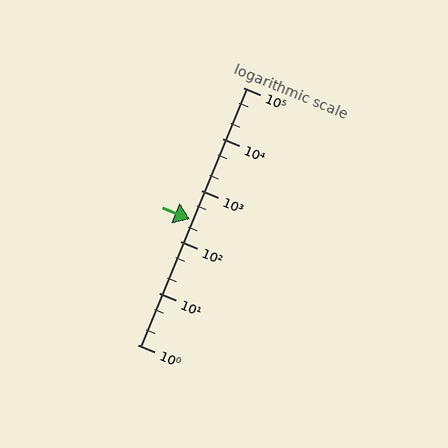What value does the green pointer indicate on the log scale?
The pointer indicates approximately 270.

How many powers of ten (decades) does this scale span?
The scale spans 5 decades, from 1 to 100000.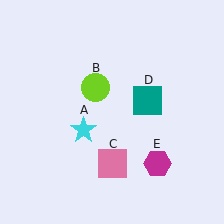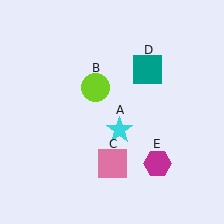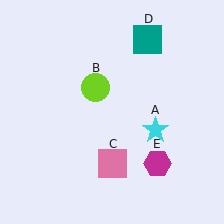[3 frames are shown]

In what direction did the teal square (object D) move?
The teal square (object D) moved up.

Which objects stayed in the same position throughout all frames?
Lime circle (object B) and pink square (object C) and magenta hexagon (object E) remained stationary.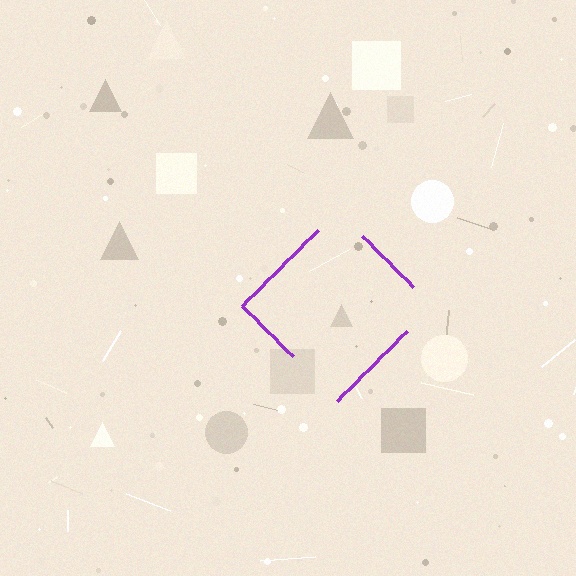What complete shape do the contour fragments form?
The contour fragments form a diamond.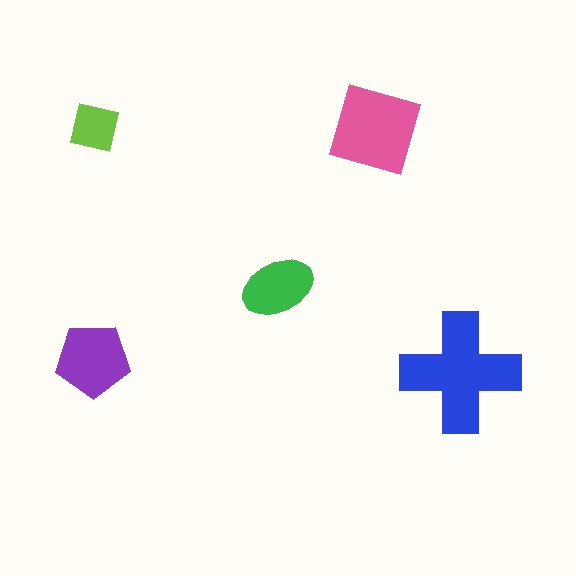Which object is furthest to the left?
The purple pentagon is leftmost.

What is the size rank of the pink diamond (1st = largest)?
2nd.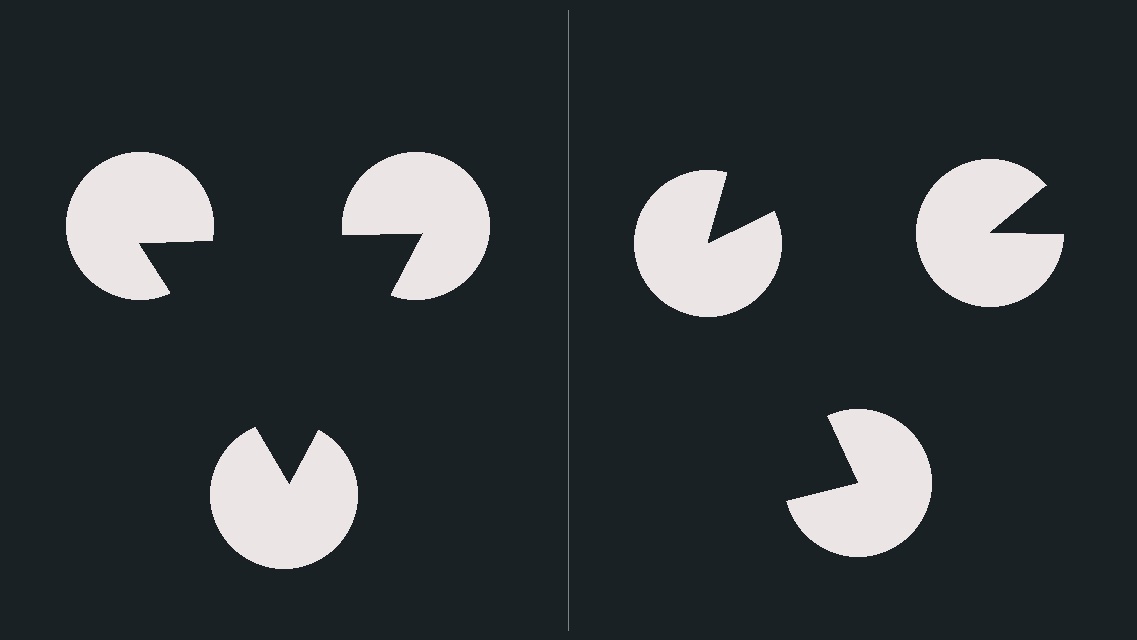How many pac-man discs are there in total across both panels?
6 — 3 on each side.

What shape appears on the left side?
An illusory triangle.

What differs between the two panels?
The pac-man discs are positioned identically on both sides; only the wedge orientations differ. On the left they align to a triangle; on the right they are misaligned.